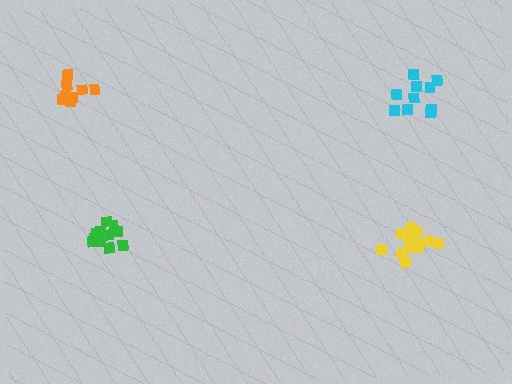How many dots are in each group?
Group 1: 10 dots, Group 2: 8 dots, Group 3: 14 dots, Group 4: 12 dots (44 total).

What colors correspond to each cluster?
The clusters are colored: cyan, orange, yellow, green.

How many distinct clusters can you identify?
There are 4 distinct clusters.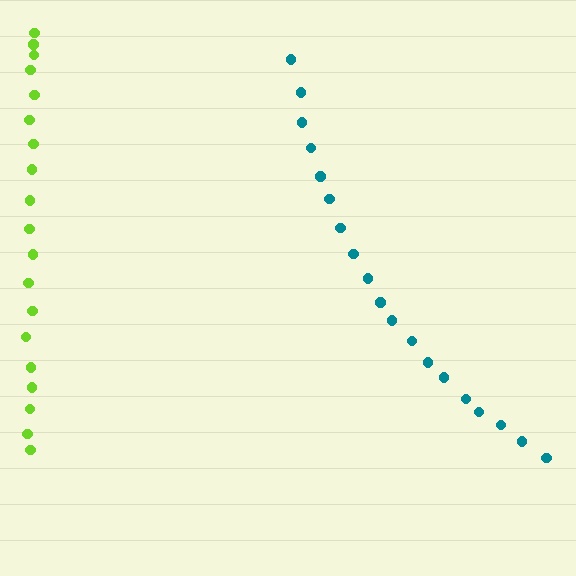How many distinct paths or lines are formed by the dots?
There are 2 distinct paths.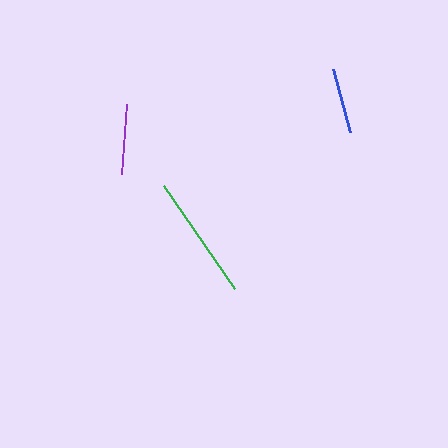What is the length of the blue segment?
The blue segment is approximately 66 pixels long.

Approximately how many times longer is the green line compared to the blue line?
The green line is approximately 1.9 times the length of the blue line.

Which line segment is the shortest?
The blue line is the shortest at approximately 66 pixels.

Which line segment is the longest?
The green line is the longest at approximately 125 pixels.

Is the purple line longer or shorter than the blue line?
The purple line is longer than the blue line.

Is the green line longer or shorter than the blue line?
The green line is longer than the blue line.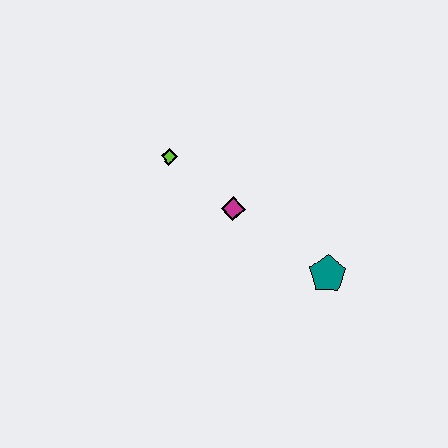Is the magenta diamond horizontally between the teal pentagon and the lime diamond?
Yes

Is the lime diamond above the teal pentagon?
Yes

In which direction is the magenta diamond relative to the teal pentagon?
The magenta diamond is to the left of the teal pentagon.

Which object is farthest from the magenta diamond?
The teal pentagon is farthest from the magenta diamond.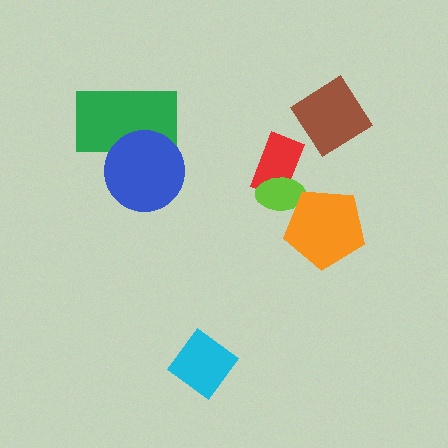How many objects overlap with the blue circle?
1 object overlaps with the blue circle.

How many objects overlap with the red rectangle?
1 object overlaps with the red rectangle.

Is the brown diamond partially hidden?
No, no other shape covers it.